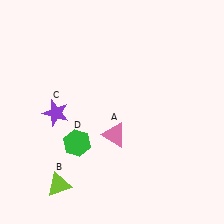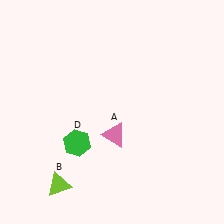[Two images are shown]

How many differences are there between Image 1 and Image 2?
There is 1 difference between the two images.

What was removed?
The purple star (C) was removed in Image 2.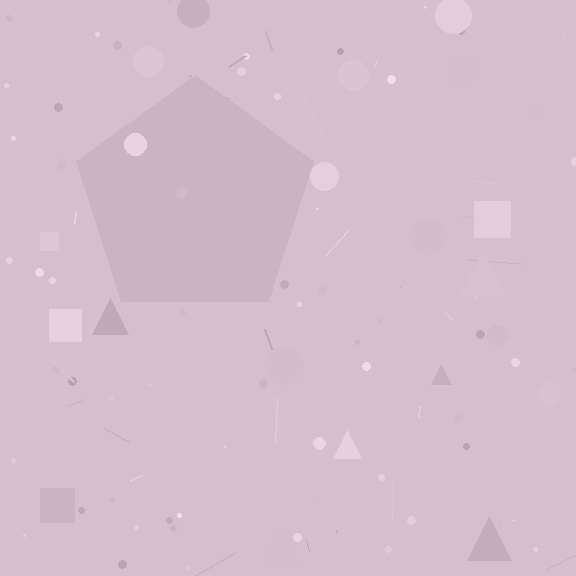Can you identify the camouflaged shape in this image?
The camouflaged shape is a pentagon.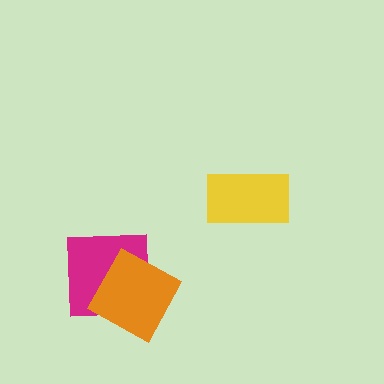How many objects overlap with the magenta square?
1 object overlaps with the magenta square.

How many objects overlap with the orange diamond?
1 object overlaps with the orange diamond.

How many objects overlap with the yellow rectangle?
0 objects overlap with the yellow rectangle.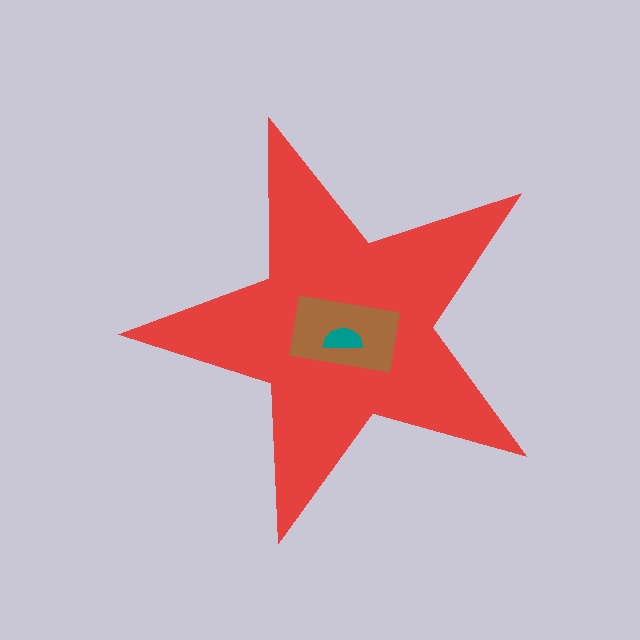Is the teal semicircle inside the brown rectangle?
Yes.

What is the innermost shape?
The teal semicircle.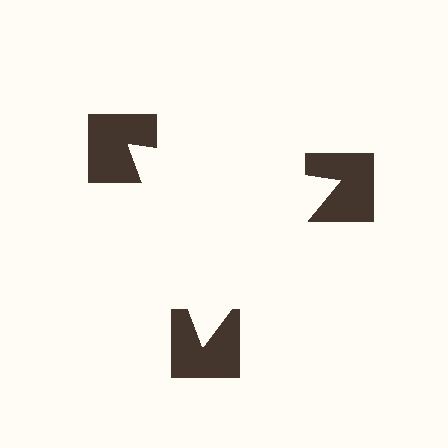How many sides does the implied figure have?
3 sides.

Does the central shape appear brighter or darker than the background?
It typically appears slightly brighter than the background, even though no actual brightness change is drawn.